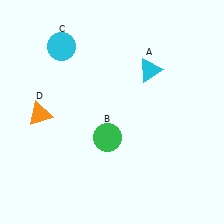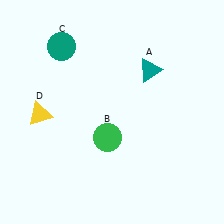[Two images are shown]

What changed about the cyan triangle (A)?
In Image 1, A is cyan. In Image 2, it changed to teal.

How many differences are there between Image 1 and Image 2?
There are 3 differences between the two images.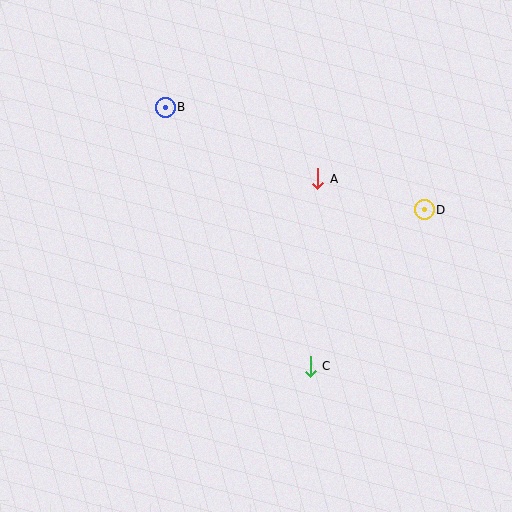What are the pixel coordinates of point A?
Point A is at (318, 179).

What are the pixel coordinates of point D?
Point D is at (424, 210).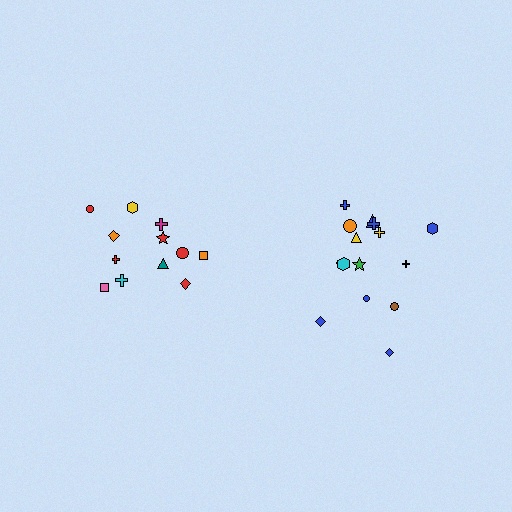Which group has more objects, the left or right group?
The right group.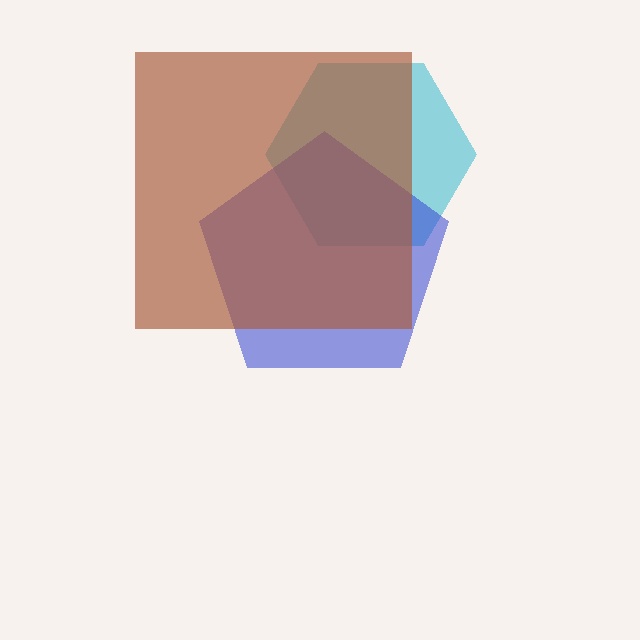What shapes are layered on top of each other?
The layered shapes are: a cyan hexagon, a blue pentagon, a brown square.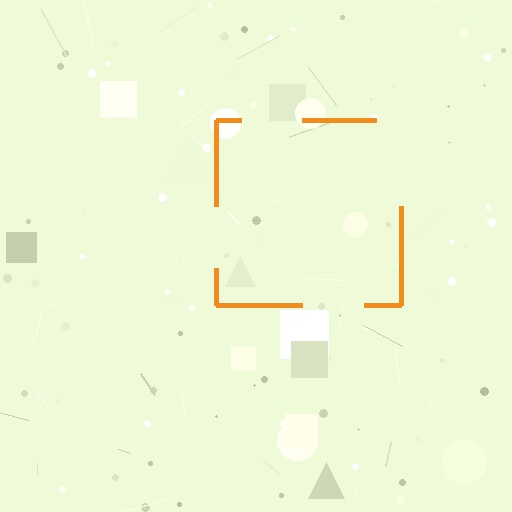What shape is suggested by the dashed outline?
The dashed outline suggests a square.